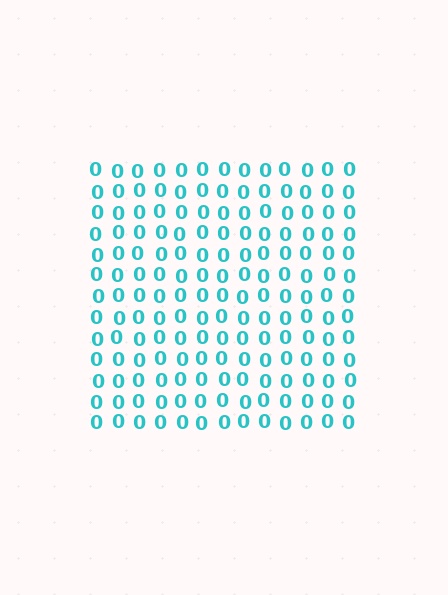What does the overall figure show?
The overall figure shows a square.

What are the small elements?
The small elements are digit 0's.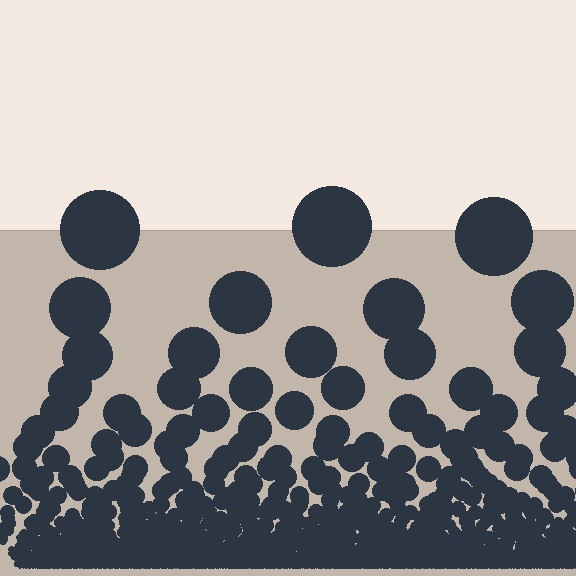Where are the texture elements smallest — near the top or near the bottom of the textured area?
Near the bottom.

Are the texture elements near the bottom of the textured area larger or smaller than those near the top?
Smaller. The gradient is inverted — elements near the bottom are smaller and denser.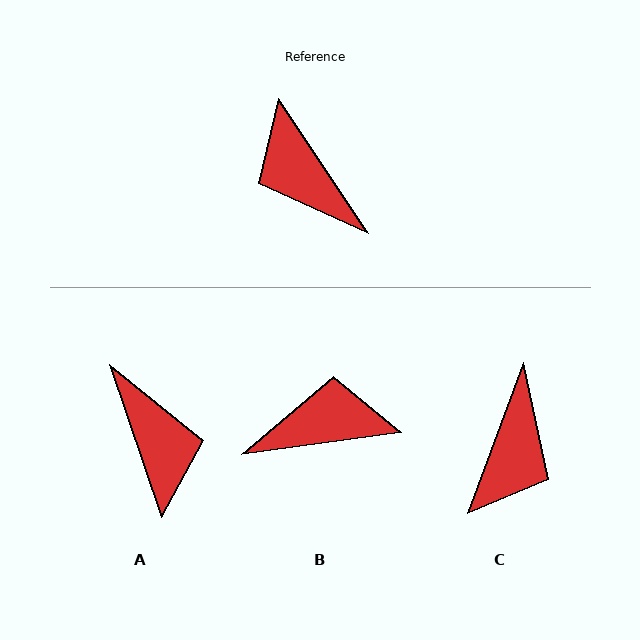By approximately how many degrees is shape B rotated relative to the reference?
Approximately 116 degrees clockwise.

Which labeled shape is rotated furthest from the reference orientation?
A, about 165 degrees away.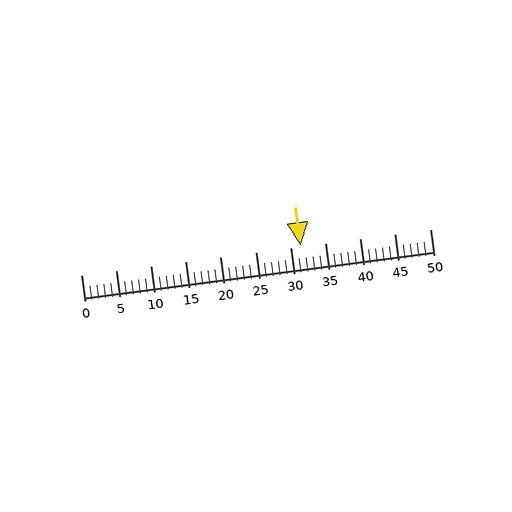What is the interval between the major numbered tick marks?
The major tick marks are spaced 5 units apart.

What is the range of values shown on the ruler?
The ruler shows values from 0 to 50.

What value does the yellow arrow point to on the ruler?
The yellow arrow points to approximately 32.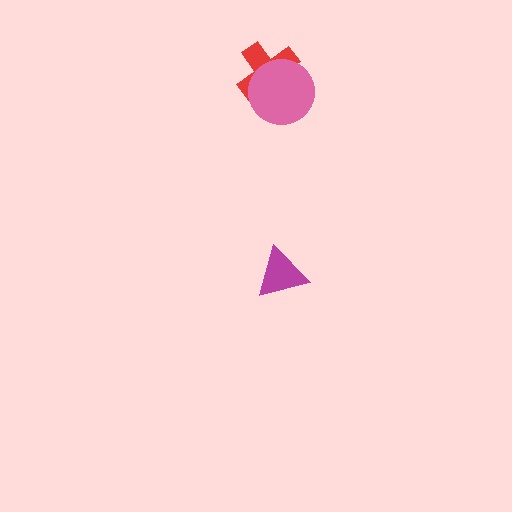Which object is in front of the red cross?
The pink circle is in front of the red cross.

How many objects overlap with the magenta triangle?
0 objects overlap with the magenta triangle.